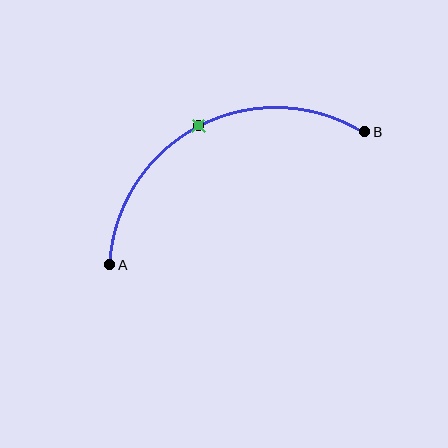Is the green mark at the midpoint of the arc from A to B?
Yes. The green mark lies on the arc at equal arc-length from both A and B — it is the arc midpoint.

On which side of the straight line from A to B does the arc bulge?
The arc bulges above the straight line connecting A and B.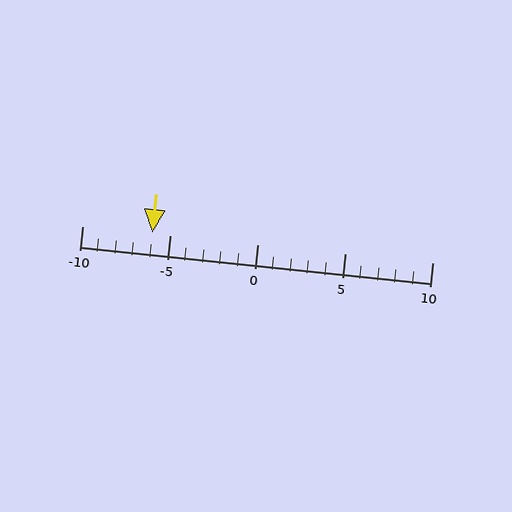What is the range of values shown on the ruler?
The ruler shows values from -10 to 10.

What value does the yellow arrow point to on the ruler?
The yellow arrow points to approximately -6.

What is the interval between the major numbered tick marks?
The major tick marks are spaced 5 units apart.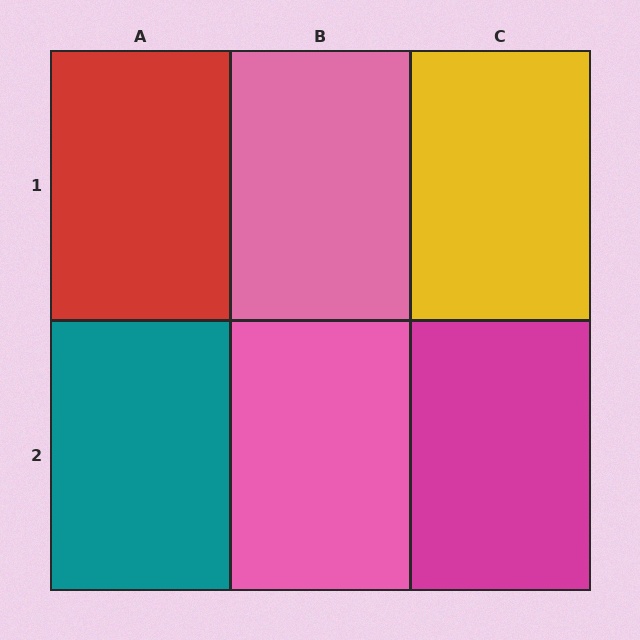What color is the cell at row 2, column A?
Teal.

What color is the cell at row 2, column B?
Pink.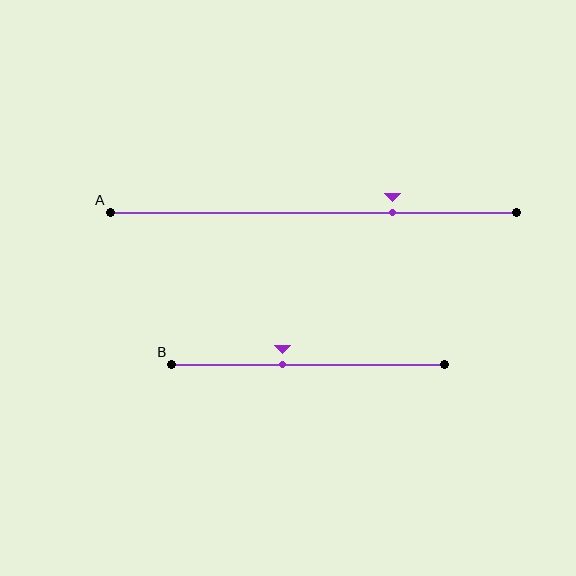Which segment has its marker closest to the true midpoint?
Segment B has its marker closest to the true midpoint.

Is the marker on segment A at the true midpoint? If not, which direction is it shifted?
No, the marker on segment A is shifted to the right by about 20% of the segment length.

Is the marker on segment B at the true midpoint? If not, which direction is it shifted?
No, the marker on segment B is shifted to the left by about 9% of the segment length.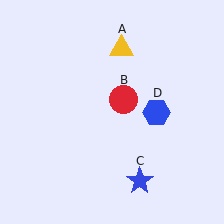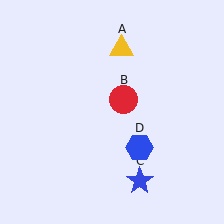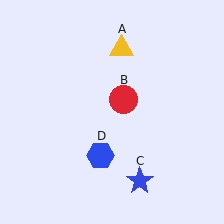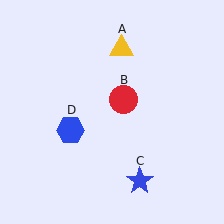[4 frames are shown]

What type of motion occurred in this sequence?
The blue hexagon (object D) rotated clockwise around the center of the scene.